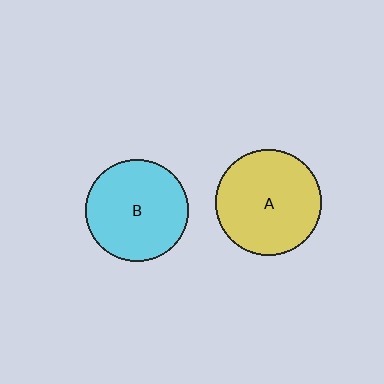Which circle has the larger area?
Circle A (yellow).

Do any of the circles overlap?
No, none of the circles overlap.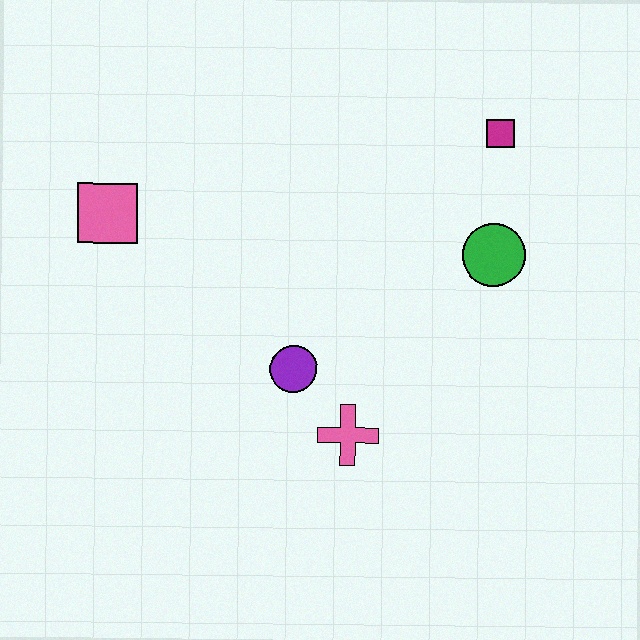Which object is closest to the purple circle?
The pink cross is closest to the purple circle.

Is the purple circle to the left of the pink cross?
Yes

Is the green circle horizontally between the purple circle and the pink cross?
No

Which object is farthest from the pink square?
The magenta square is farthest from the pink square.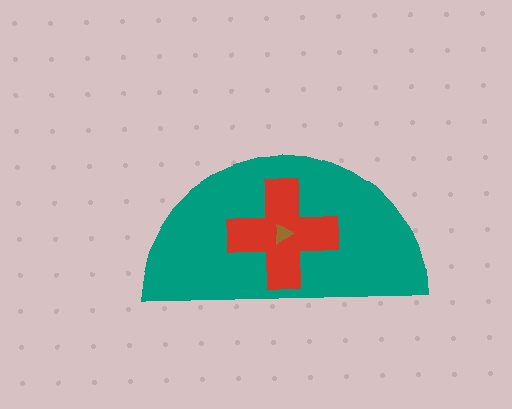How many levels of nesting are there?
3.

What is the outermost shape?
The teal semicircle.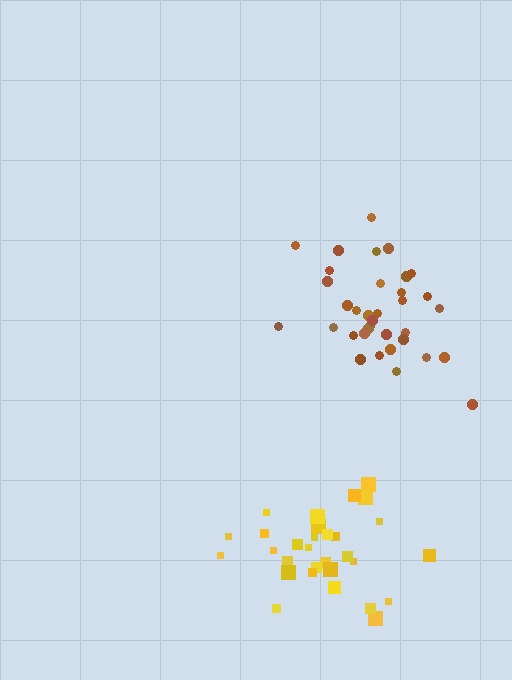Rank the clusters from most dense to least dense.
brown, yellow.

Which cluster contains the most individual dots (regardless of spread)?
Brown (35).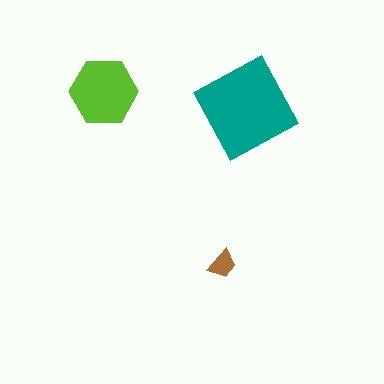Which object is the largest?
The teal square.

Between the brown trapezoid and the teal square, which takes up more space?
The teal square.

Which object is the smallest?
The brown trapezoid.